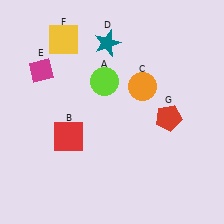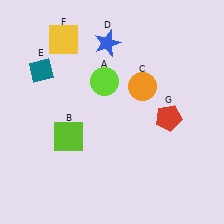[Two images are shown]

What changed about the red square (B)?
In Image 1, B is red. In Image 2, it changed to lime.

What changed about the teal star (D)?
In Image 1, D is teal. In Image 2, it changed to blue.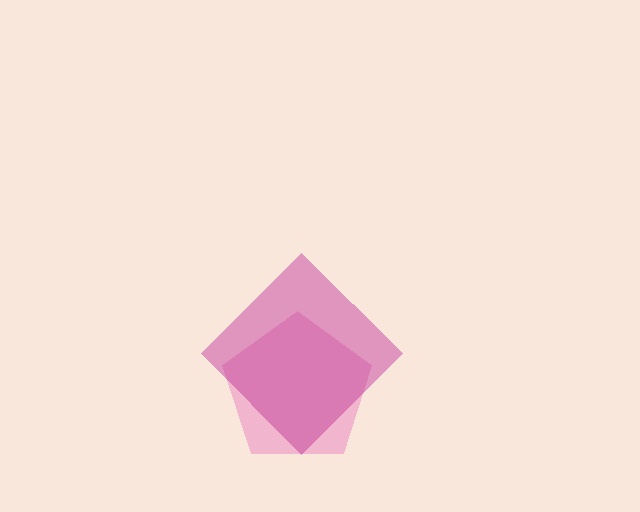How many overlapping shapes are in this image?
There are 2 overlapping shapes in the image.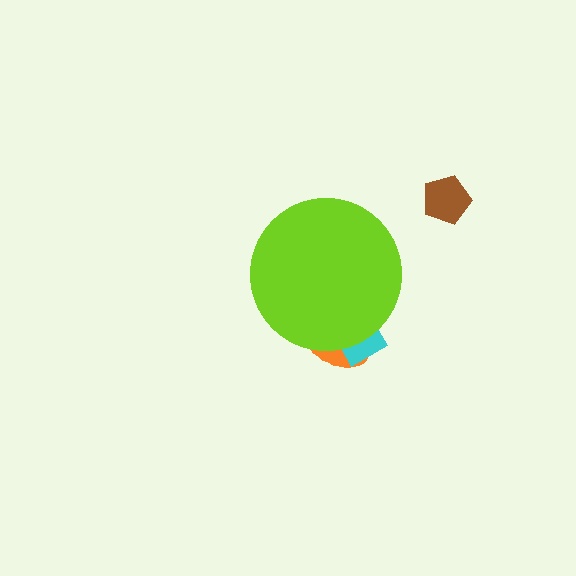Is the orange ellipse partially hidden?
Yes, the orange ellipse is partially hidden behind the lime circle.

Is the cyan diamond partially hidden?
Yes, the cyan diamond is partially hidden behind the lime circle.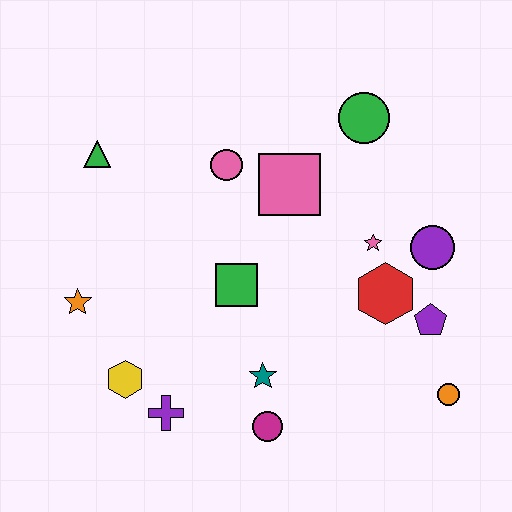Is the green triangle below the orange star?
No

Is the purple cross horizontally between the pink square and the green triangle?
Yes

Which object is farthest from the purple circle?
The orange star is farthest from the purple circle.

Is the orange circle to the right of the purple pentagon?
Yes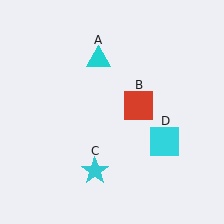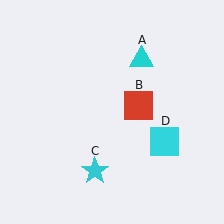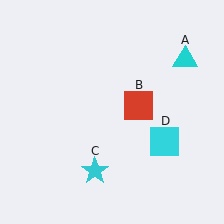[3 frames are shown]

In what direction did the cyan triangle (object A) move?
The cyan triangle (object A) moved right.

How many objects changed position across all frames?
1 object changed position: cyan triangle (object A).